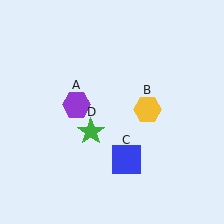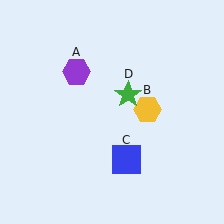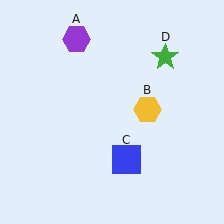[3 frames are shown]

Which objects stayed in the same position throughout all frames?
Yellow hexagon (object B) and blue square (object C) remained stationary.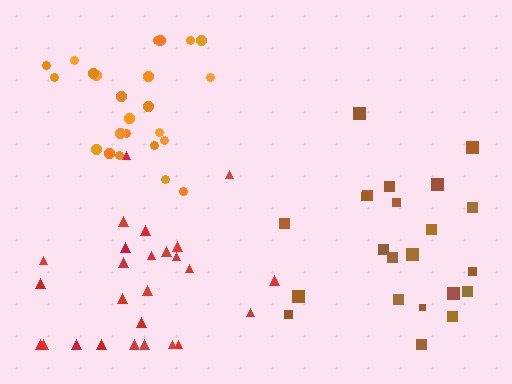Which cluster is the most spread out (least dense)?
Brown.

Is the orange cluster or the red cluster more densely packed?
Orange.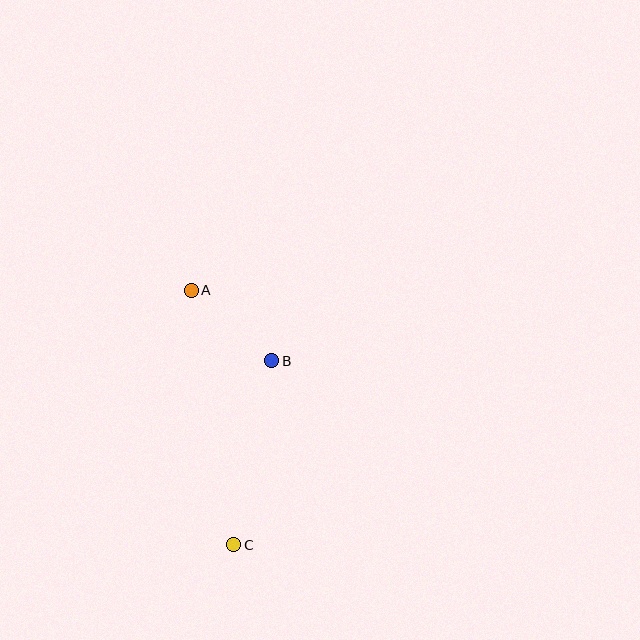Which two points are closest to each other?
Points A and B are closest to each other.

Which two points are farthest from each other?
Points A and C are farthest from each other.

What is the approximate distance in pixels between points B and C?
The distance between B and C is approximately 188 pixels.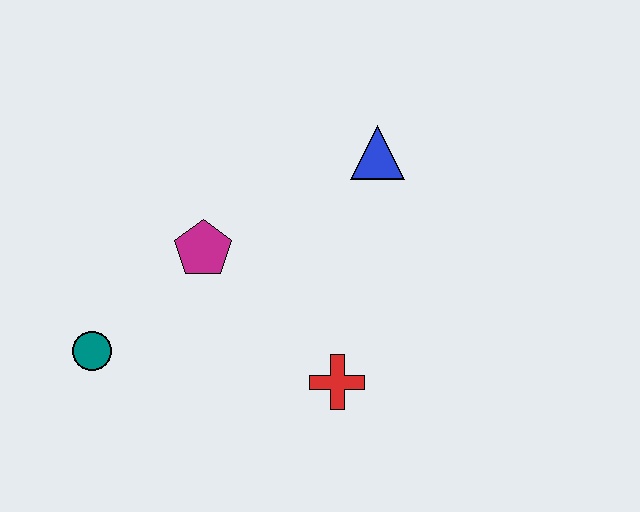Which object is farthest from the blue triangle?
The teal circle is farthest from the blue triangle.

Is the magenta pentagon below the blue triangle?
Yes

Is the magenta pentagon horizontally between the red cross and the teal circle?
Yes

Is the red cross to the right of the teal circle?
Yes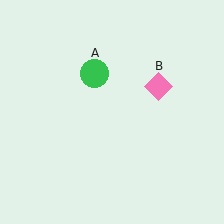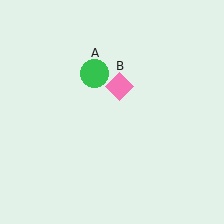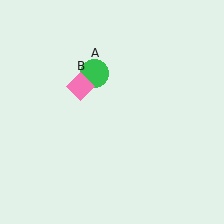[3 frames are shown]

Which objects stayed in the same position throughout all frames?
Green circle (object A) remained stationary.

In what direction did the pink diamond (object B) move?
The pink diamond (object B) moved left.